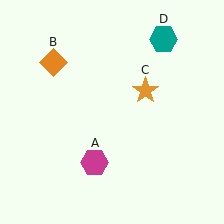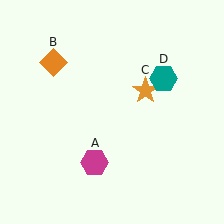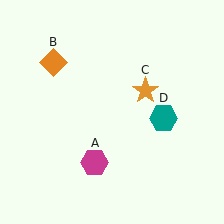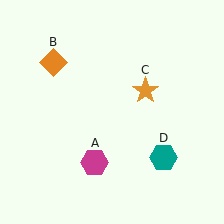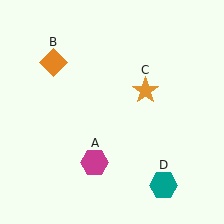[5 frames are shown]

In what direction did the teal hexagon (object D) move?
The teal hexagon (object D) moved down.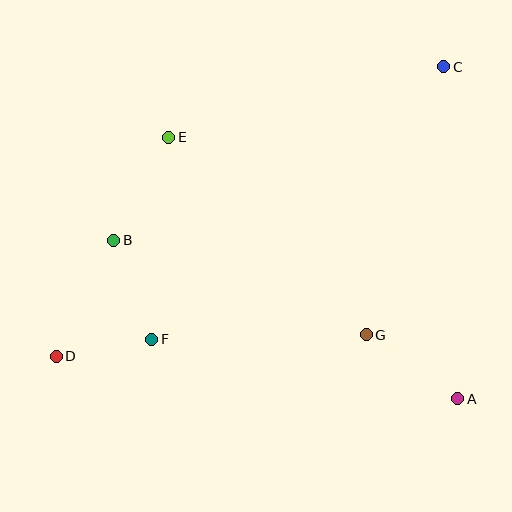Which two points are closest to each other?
Points D and F are closest to each other.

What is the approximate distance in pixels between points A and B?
The distance between A and B is approximately 379 pixels.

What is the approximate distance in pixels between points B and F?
The distance between B and F is approximately 106 pixels.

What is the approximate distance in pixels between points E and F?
The distance between E and F is approximately 203 pixels.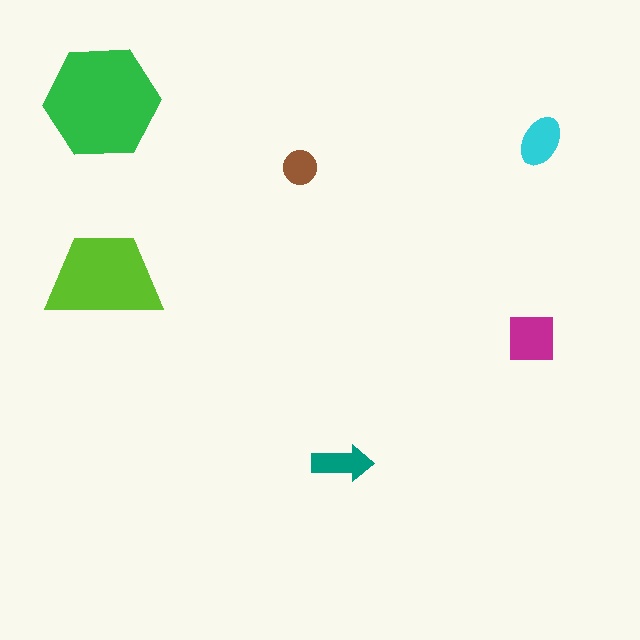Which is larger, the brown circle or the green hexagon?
The green hexagon.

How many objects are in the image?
There are 6 objects in the image.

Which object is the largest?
The green hexagon.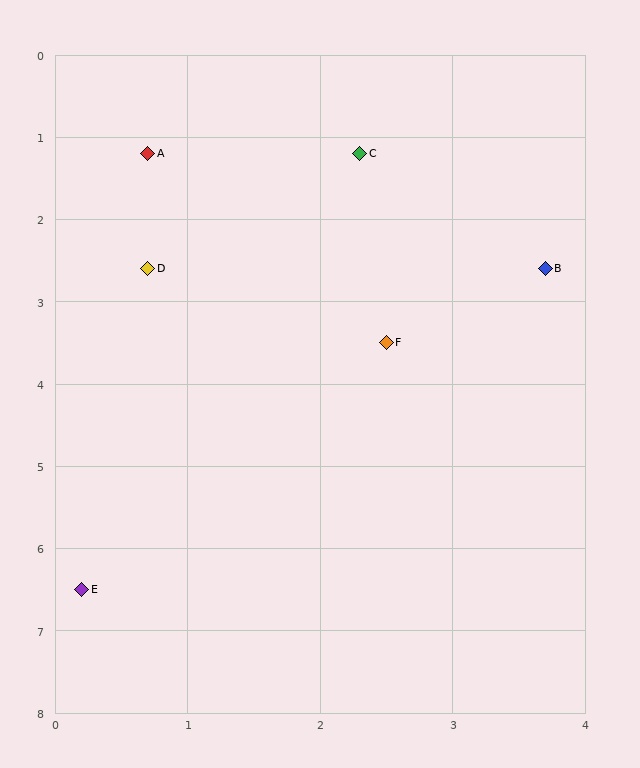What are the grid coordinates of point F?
Point F is at approximately (2.5, 3.5).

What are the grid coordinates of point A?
Point A is at approximately (0.7, 1.2).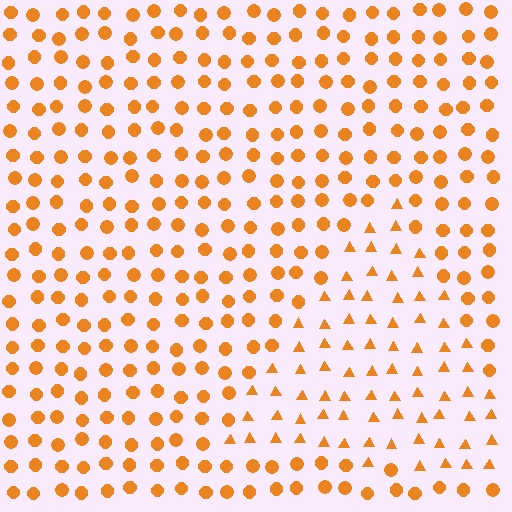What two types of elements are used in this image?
The image uses triangles inside the triangle region and circles outside it.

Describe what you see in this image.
The image is filled with small orange elements arranged in a uniform grid. A triangle-shaped region contains triangles, while the surrounding area contains circles. The boundary is defined purely by the change in element shape.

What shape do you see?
I see a triangle.